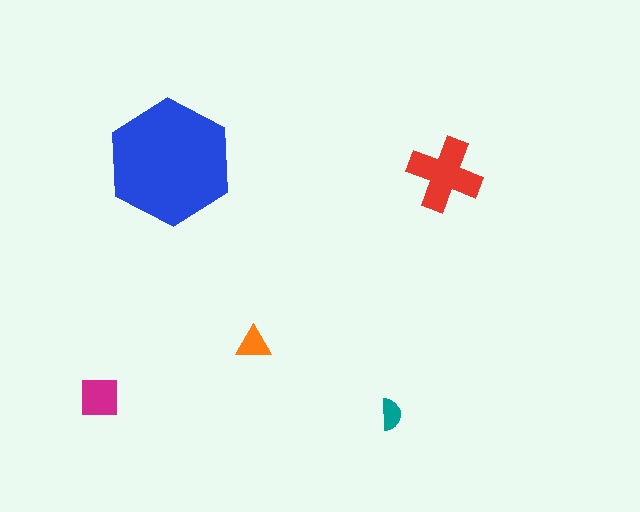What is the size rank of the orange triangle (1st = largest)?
4th.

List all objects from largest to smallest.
The blue hexagon, the red cross, the magenta square, the orange triangle, the teal semicircle.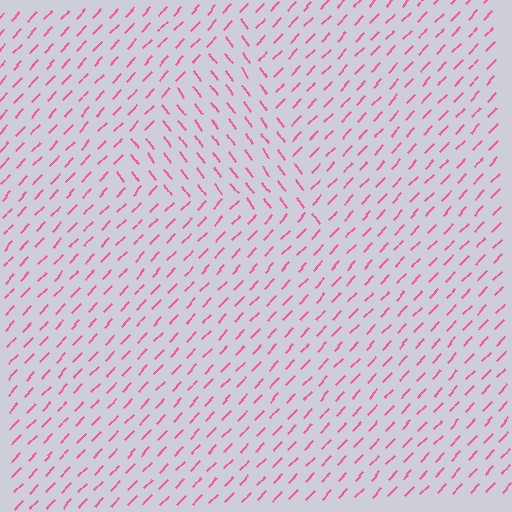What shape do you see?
I see a triangle.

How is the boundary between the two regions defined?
The boundary is defined purely by a change in line orientation (approximately 80 degrees difference). All lines are the same color and thickness.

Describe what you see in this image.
The image is filled with small pink line segments. A triangle region in the image has lines oriented differently from the surrounding lines, creating a visible texture boundary.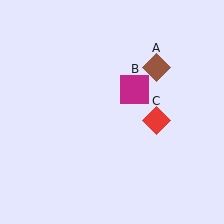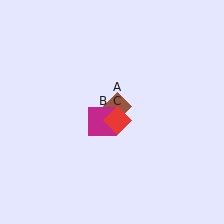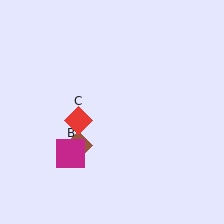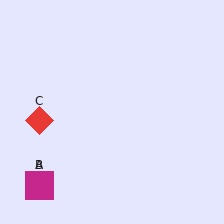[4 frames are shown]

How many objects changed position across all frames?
3 objects changed position: brown diamond (object A), magenta square (object B), red diamond (object C).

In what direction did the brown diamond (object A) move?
The brown diamond (object A) moved down and to the left.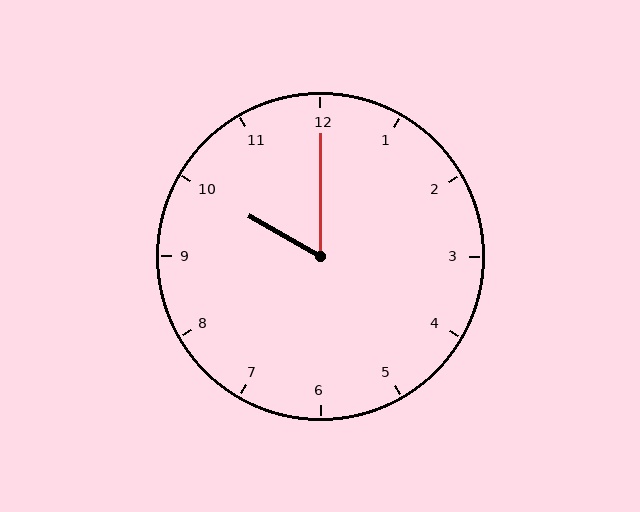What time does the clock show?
10:00.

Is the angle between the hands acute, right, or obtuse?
It is acute.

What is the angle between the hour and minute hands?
Approximately 60 degrees.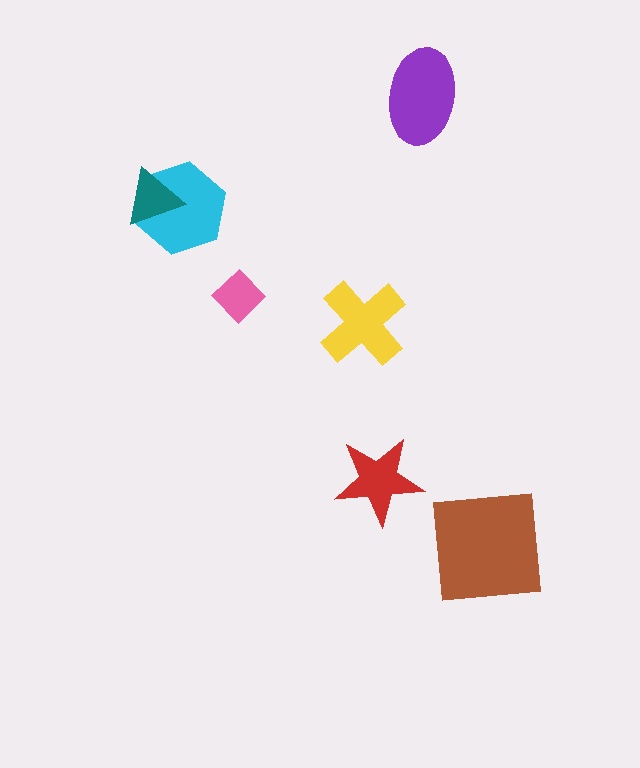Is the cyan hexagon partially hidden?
Yes, it is partially covered by another shape.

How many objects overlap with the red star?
0 objects overlap with the red star.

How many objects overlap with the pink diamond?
0 objects overlap with the pink diamond.